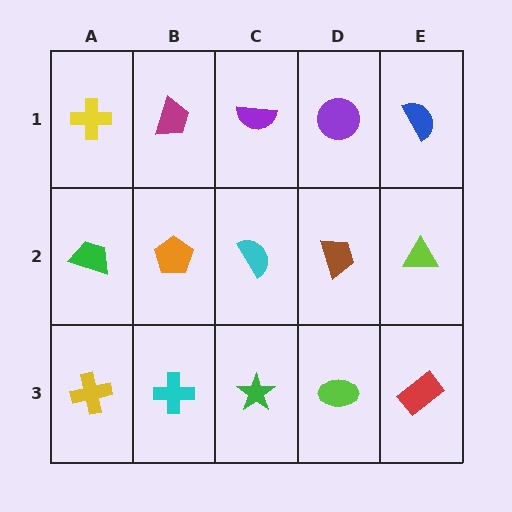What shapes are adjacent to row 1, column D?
A brown trapezoid (row 2, column D), a purple semicircle (row 1, column C), a blue semicircle (row 1, column E).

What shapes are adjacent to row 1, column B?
An orange pentagon (row 2, column B), a yellow cross (row 1, column A), a purple semicircle (row 1, column C).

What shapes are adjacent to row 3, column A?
A green trapezoid (row 2, column A), a cyan cross (row 3, column B).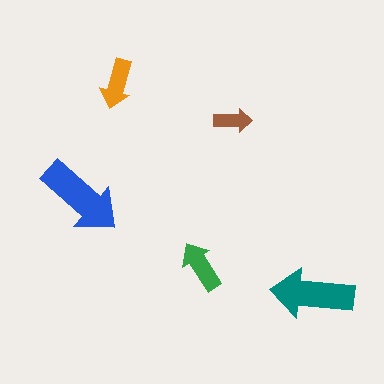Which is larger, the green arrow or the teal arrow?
The teal one.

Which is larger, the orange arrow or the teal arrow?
The teal one.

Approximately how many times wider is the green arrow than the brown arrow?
About 1.5 times wider.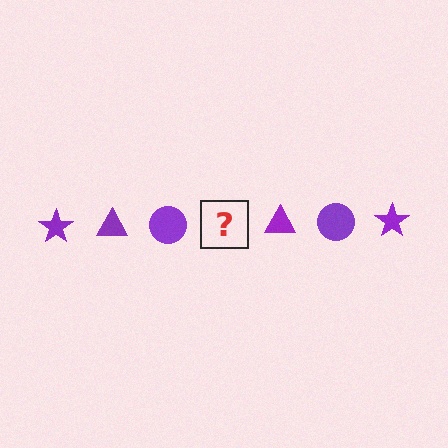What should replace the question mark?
The question mark should be replaced with a purple star.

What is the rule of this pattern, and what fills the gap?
The rule is that the pattern cycles through star, triangle, circle shapes in purple. The gap should be filled with a purple star.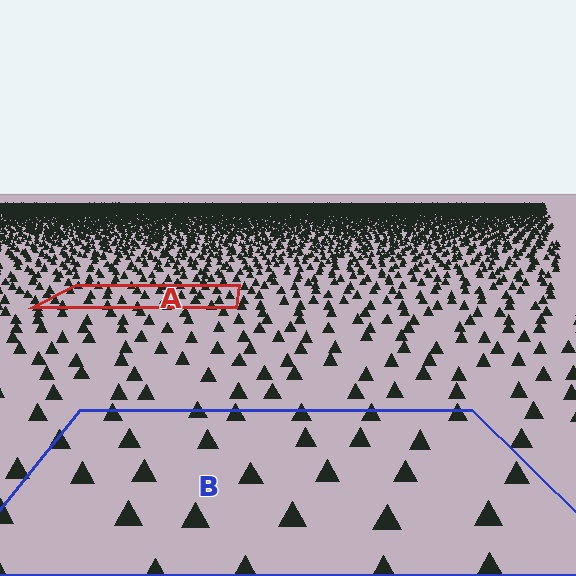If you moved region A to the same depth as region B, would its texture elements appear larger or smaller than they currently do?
They would appear larger. At a closer depth, the same texture elements are projected at a bigger on-screen size.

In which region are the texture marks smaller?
The texture marks are smaller in region A, because it is farther away.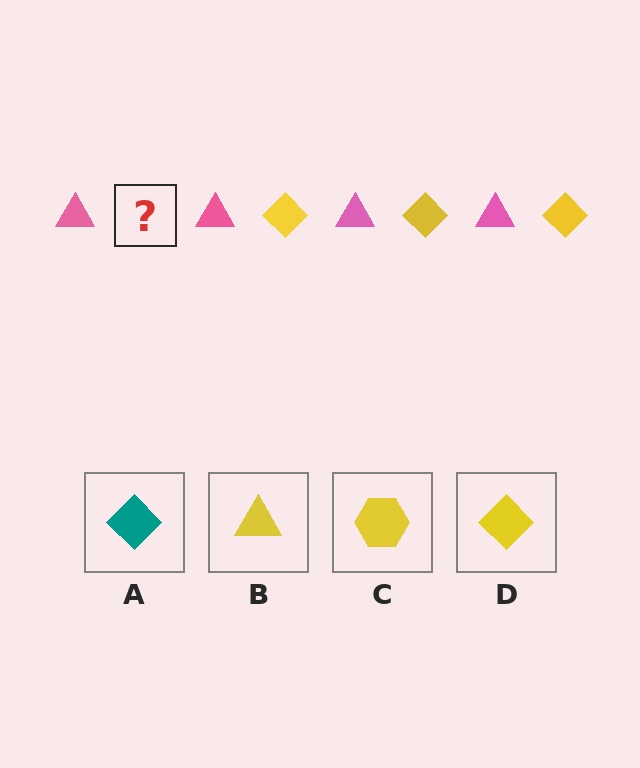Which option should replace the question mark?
Option D.